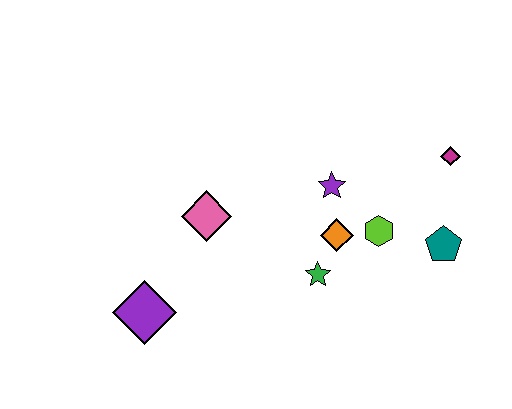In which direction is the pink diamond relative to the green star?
The pink diamond is to the left of the green star.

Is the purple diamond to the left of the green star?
Yes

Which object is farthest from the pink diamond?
The magenta diamond is farthest from the pink diamond.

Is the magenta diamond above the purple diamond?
Yes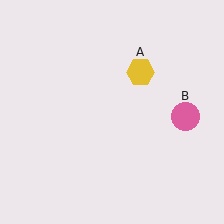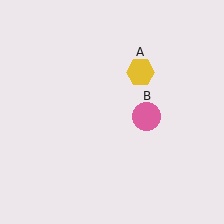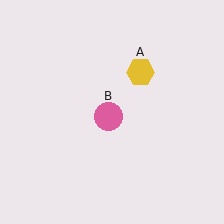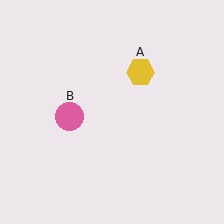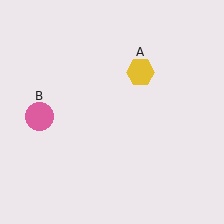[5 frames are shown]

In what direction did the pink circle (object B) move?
The pink circle (object B) moved left.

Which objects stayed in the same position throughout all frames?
Yellow hexagon (object A) remained stationary.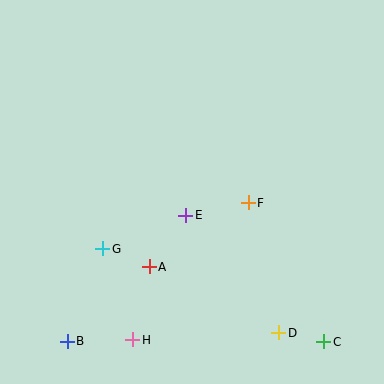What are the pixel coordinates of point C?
Point C is at (324, 342).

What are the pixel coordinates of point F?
Point F is at (248, 203).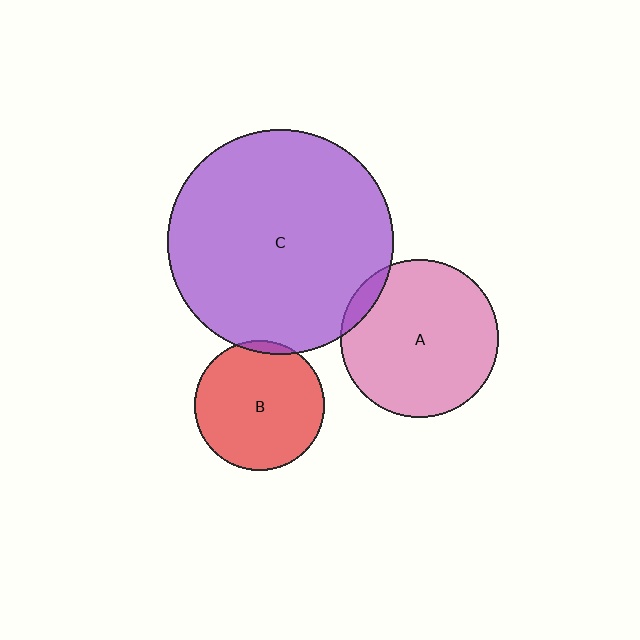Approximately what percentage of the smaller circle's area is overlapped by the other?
Approximately 5%.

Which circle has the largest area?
Circle C (purple).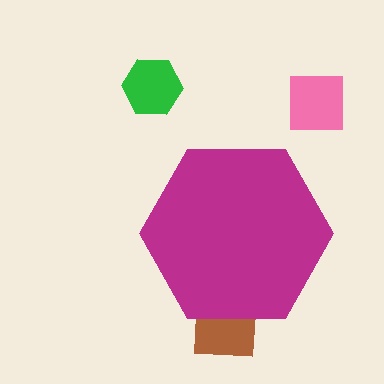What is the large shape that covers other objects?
A magenta hexagon.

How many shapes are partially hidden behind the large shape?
1 shape is partially hidden.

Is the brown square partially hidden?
Yes, the brown square is partially hidden behind the magenta hexagon.